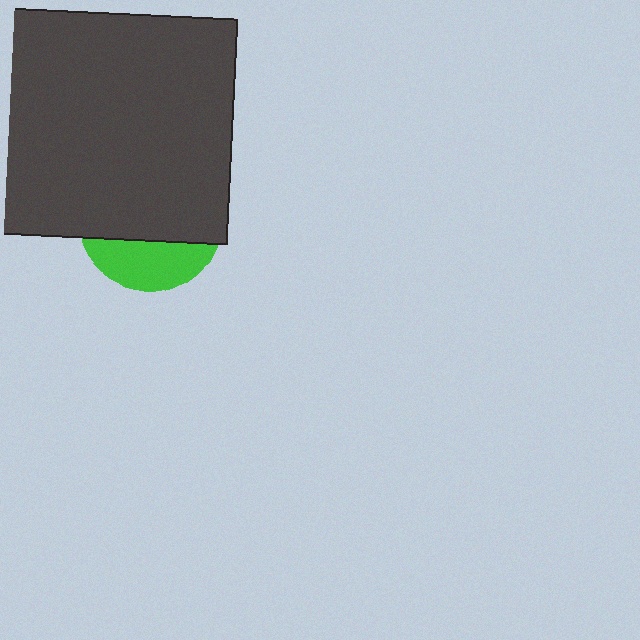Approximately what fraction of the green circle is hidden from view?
Roughly 69% of the green circle is hidden behind the dark gray rectangle.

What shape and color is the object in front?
The object in front is a dark gray rectangle.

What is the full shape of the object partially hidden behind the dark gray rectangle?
The partially hidden object is a green circle.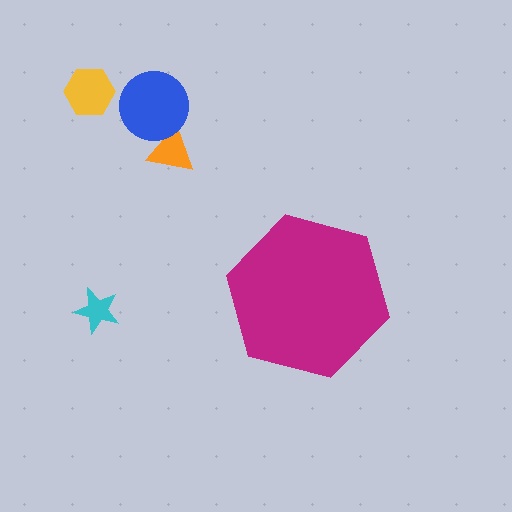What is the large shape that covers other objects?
A magenta hexagon.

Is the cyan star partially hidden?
No, the cyan star is fully visible.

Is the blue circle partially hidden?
No, the blue circle is fully visible.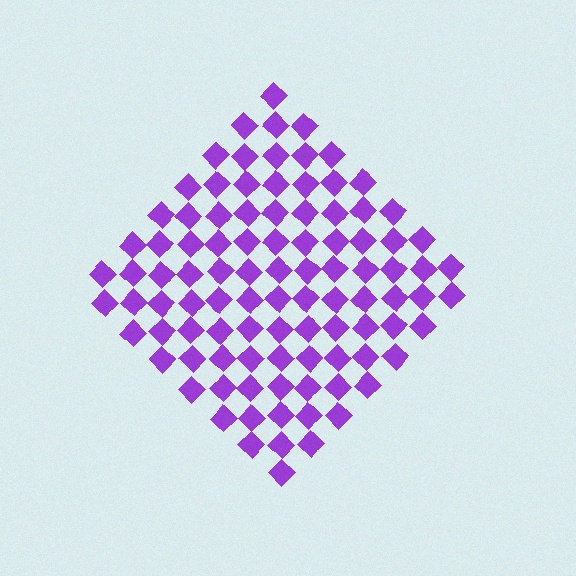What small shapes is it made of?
It is made of small diamonds.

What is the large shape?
The large shape is a diamond.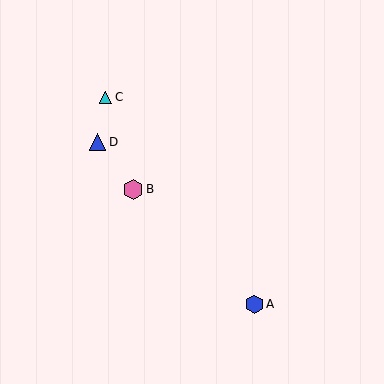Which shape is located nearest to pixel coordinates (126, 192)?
The pink hexagon (labeled B) at (133, 189) is nearest to that location.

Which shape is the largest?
The pink hexagon (labeled B) is the largest.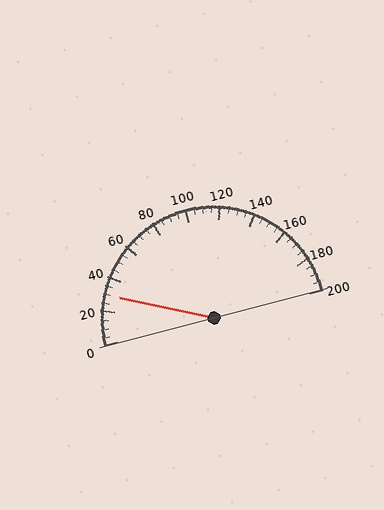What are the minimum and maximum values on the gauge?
The gauge ranges from 0 to 200.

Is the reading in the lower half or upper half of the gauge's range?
The reading is in the lower half of the range (0 to 200).